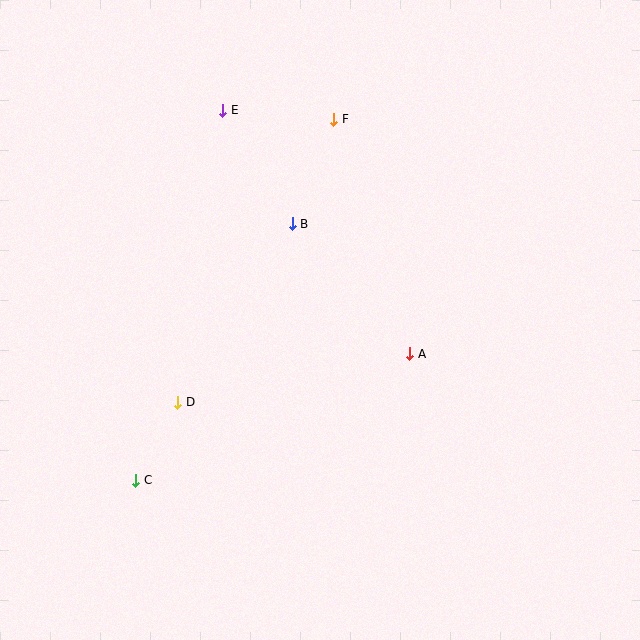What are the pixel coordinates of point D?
Point D is at (178, 402).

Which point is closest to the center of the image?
Point A at (410, 354) is closest to the center.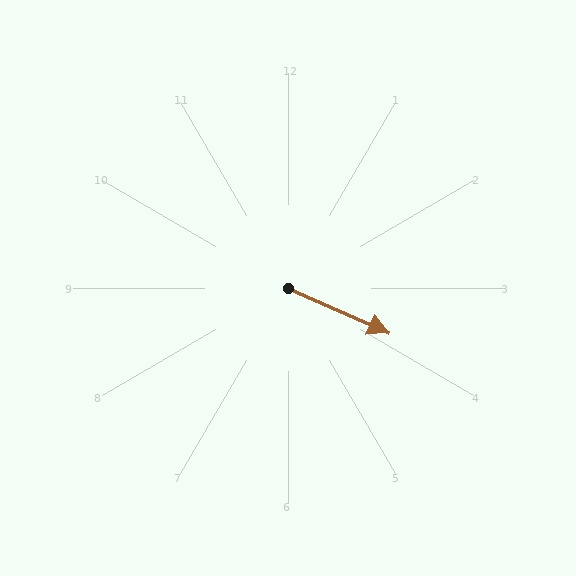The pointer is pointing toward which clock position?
Roughly 4 o'clock.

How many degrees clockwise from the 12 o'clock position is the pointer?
Approximately 114 degrees.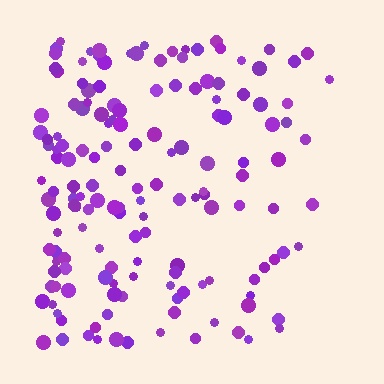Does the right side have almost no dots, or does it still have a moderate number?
Still a moderate number, just noticeably fewer than the left.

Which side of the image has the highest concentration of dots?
The left.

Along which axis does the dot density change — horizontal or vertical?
Horizontal.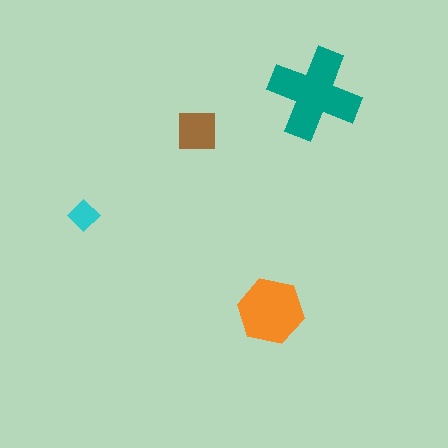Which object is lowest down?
The orange hexagon is bottommost.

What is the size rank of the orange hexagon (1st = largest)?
2nd.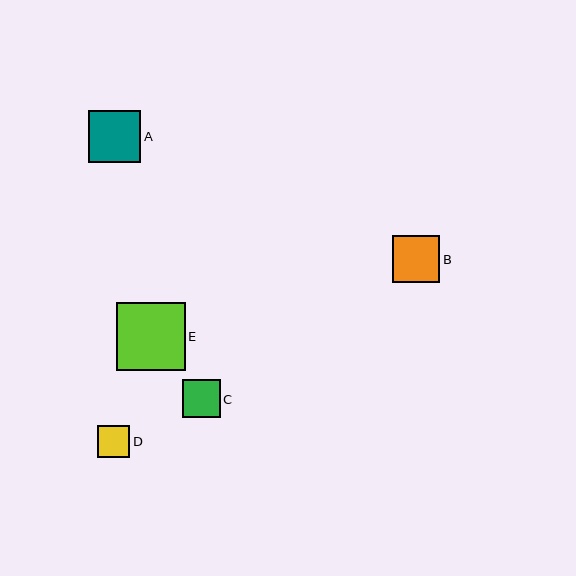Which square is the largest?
Square E is the largest with a size of approximately 68 pixels.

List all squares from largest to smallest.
From largest to smallest: E, A, B, C, D.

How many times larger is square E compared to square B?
Square E is approximately 1.5 times the size of square B.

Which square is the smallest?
Square D is the smallest with a size of approximately 32 pixels.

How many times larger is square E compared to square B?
Square E is approximately 1.5 times the size of square B.